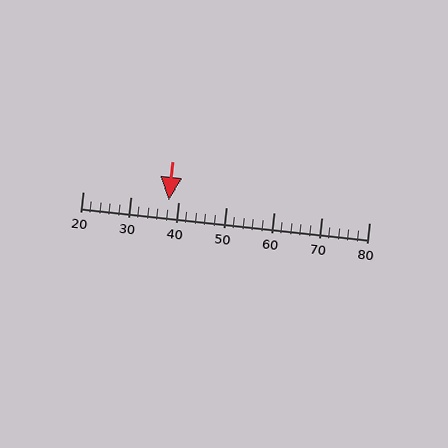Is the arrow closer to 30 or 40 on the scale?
The arrow is closer to 40.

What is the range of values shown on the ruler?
The ruler shows values from 20 to 80.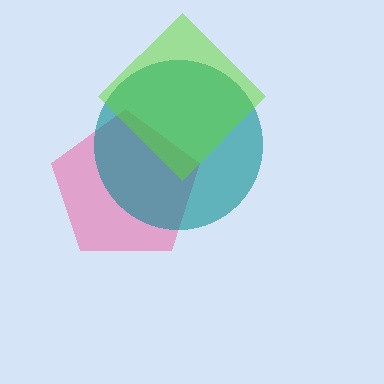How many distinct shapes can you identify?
There are 3 distinct shapes: a pink pentagon, a teal circle, a lime diamond.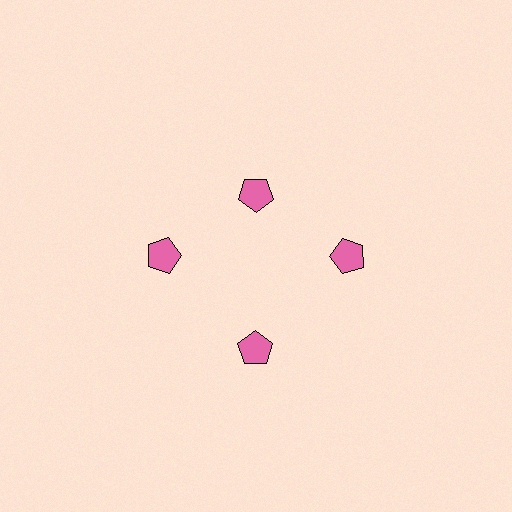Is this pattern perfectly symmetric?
No. The 4 pink pentagons are arranged in a ring, but one element near the 12 o'clock position is pulled inward toward the center, breaking the 4-fold rotational symmetry.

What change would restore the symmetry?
The symmetry would be restored by moving it outward, back onto the ring so that all 4 pentagons sit at equal angles and equal distance from the center.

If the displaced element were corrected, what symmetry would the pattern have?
It would have 4-fold rotational symmetry — the pattern would map onto itself every 90 degrees.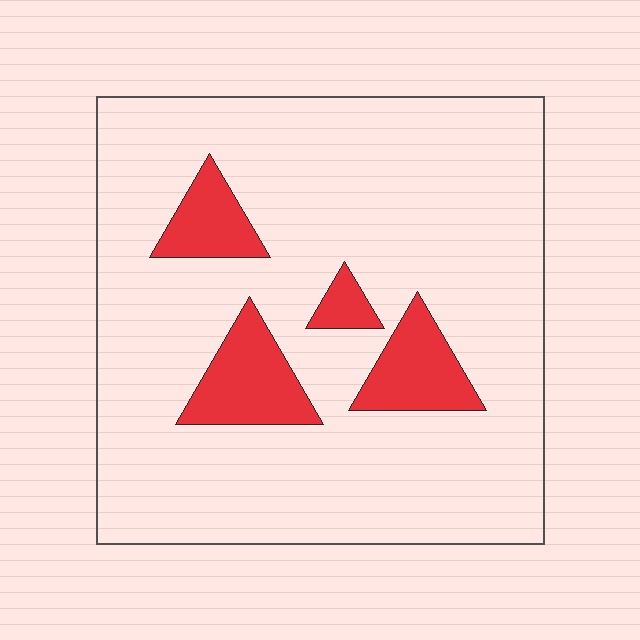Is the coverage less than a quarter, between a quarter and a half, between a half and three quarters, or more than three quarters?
Less than a quarter.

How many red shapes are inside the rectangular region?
4.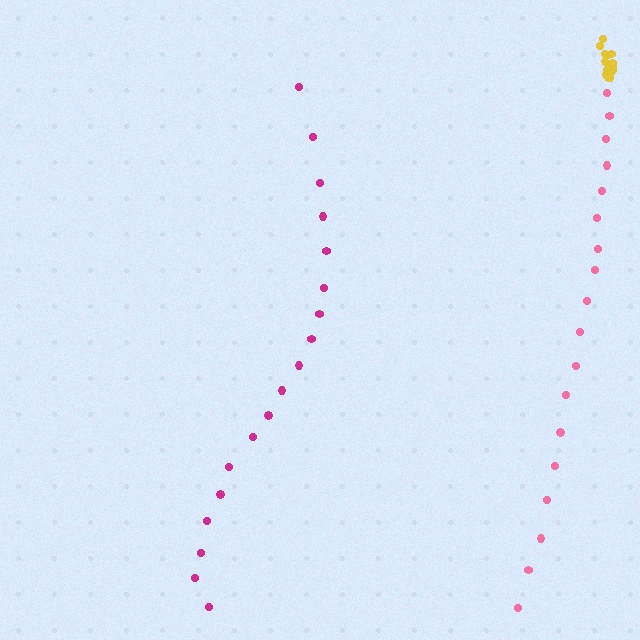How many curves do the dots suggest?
There are 3 distinct paths.